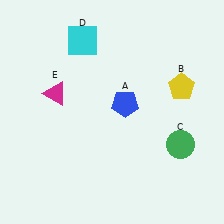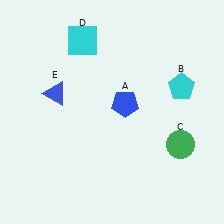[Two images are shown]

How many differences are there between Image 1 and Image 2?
There are 2 differences between the two images.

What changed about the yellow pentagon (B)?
In Image 1, B is yellow. In Image 2, it changed to cyan.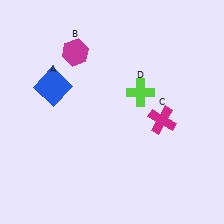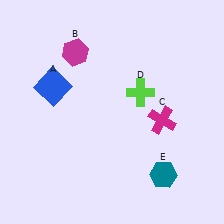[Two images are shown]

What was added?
A teal hexagon (E) was added in Image 2.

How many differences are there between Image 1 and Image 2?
There is 1 difference between the two images.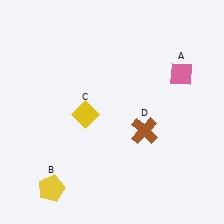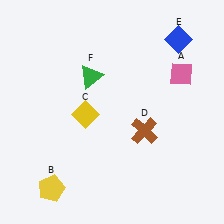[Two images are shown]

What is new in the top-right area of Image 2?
A blue diamond (E) was added in the top-right area of Image 2.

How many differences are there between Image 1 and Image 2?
There are 2 differences between the two images.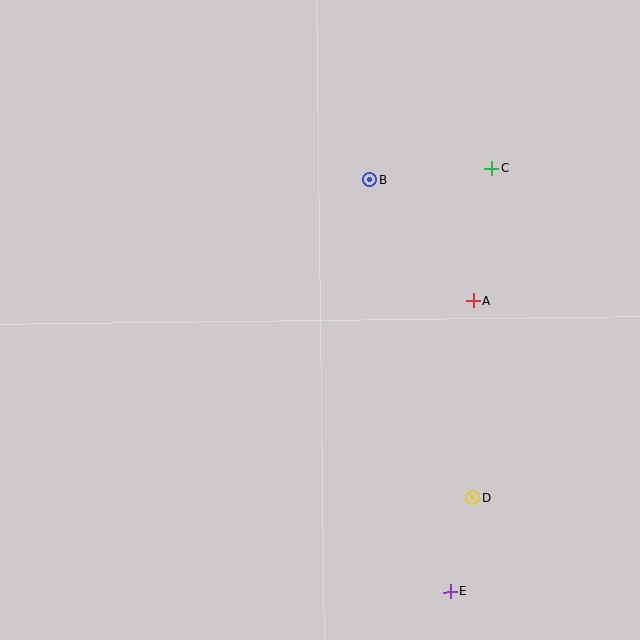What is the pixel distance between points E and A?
The distance between E and A is 291 pixels.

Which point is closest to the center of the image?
Point B at (370, 180) is closest to the center.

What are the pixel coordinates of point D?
Point D is at (473, 498).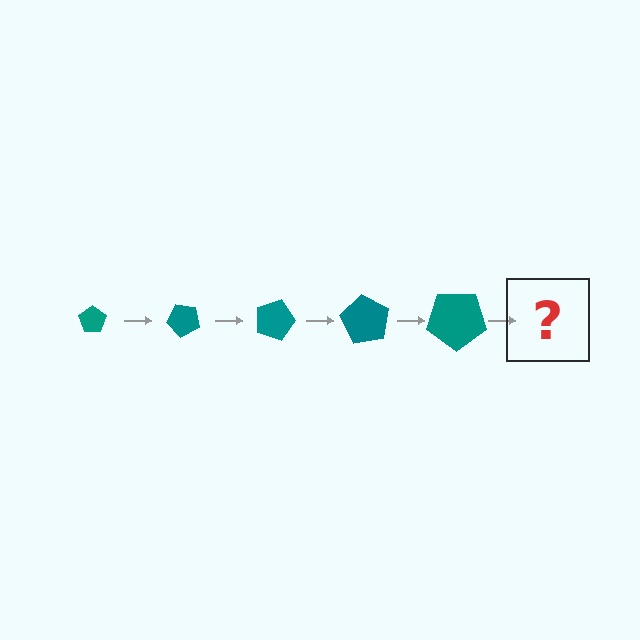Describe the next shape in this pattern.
It should be a pentagon, larger than the previous one and rotated 225 degrees from the start.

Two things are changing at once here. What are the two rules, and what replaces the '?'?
The two rules are that the pentagon grows larger each step and it rotates 45 degrees each step. The '?' should be a pentagon, larger than the previous one and rotated 225 degrees from the start.